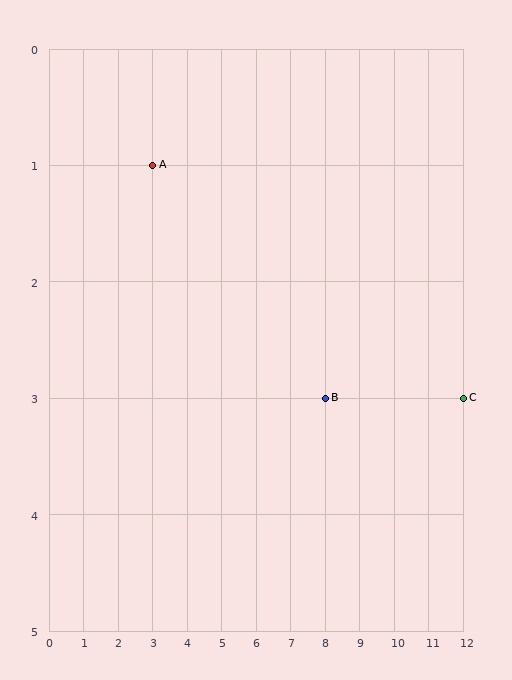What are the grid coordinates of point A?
Point A is at grid coordinates (3, 1).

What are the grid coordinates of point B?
Point B is at grid coordinates (8, 3).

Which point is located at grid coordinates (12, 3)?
Point C is at (12, 3).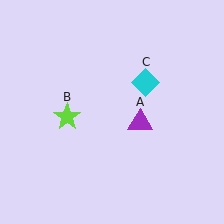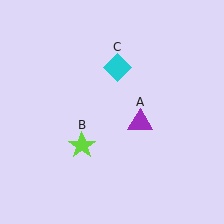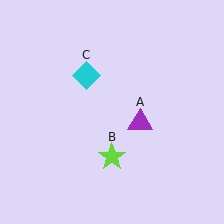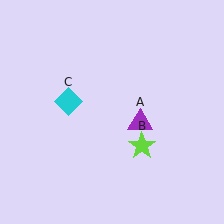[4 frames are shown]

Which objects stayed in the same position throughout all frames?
Purple triangle (object A) remained stationary.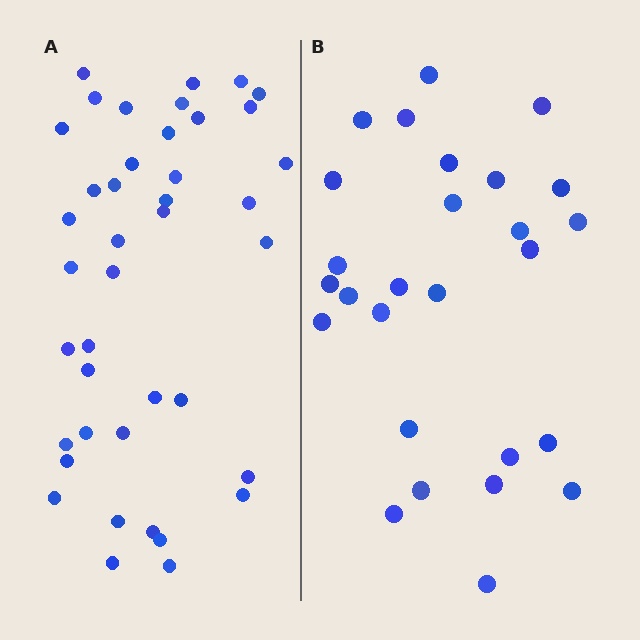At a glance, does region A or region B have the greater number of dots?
Region A (the left region) has more dots.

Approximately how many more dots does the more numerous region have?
Region A has approximately 15 more dots than region B.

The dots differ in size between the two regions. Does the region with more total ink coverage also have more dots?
No. Region B has more total ink coverage because its dots are larger, but region A actually contains more individual dots. Total area can be misleading — the number of items is what matters here.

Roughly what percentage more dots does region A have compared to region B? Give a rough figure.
About 50% more.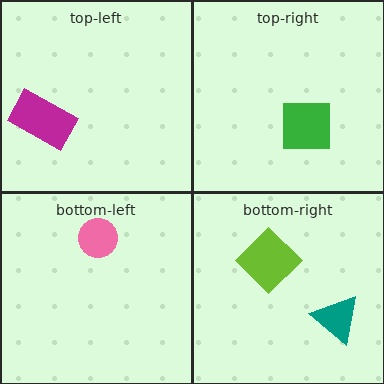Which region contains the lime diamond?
The bottom-right region.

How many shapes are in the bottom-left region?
1.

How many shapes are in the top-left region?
1.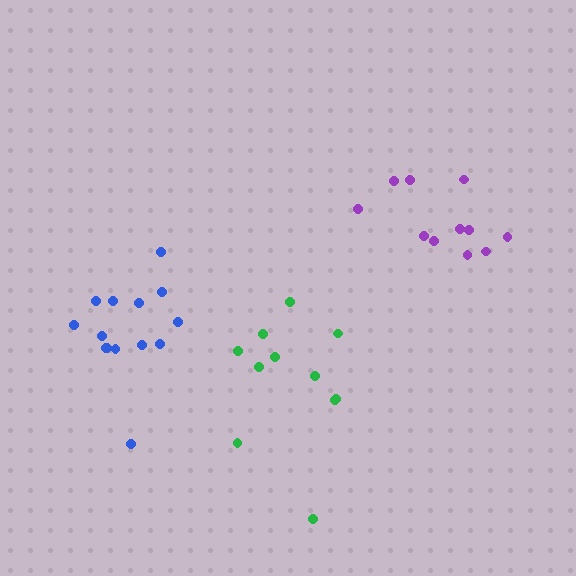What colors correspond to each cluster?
The clusters are colored: blue, purple, green.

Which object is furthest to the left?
The blue cluster is leftmost.